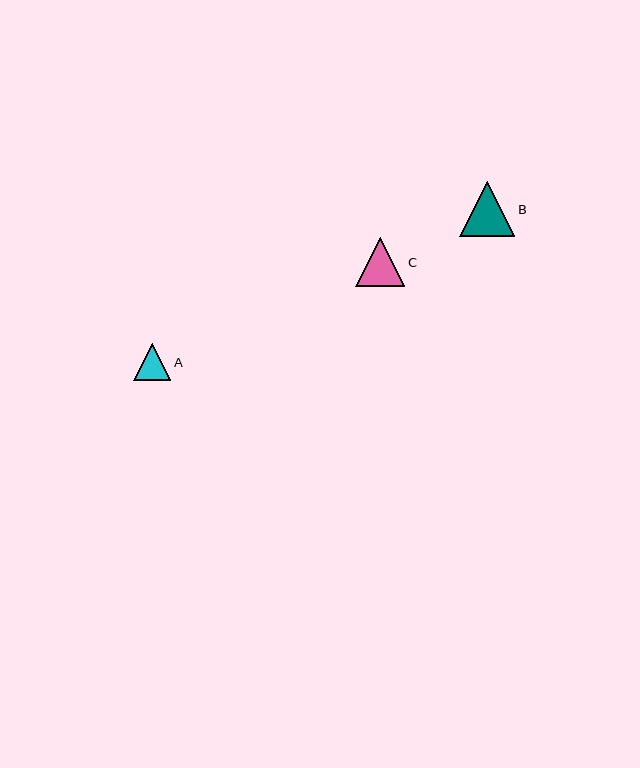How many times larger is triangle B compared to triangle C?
Triangle B is approximately 1.1 times the size of triangle C.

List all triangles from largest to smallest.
From largest to smallest: B, C, A.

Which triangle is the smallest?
Triangle A is the smallest with a size of approximately 37 pixels.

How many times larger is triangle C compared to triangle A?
Triangle C is approximately 1.3 times the size of triangle A.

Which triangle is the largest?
Triangle B is the largest with a size of approximately 55 pixels.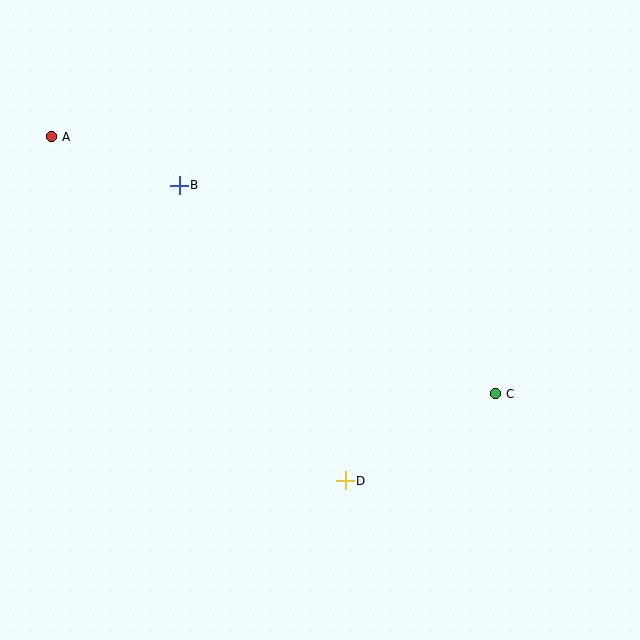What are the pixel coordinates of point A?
Point A is at (51, 137).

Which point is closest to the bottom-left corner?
Point D is closest to the bottom-left corner.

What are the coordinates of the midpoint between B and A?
The midpoint between B and A is at (115, 161).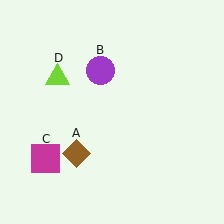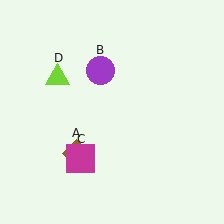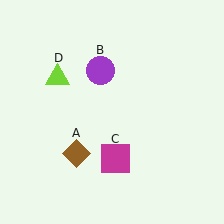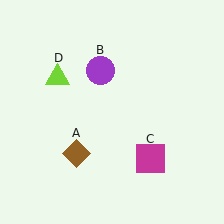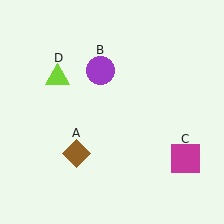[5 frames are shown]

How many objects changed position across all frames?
1 object changed position: magenta square (object C).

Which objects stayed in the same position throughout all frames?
Brown diamond (object A) and purple circle (object B) and lime triangle (object D) remained stationary.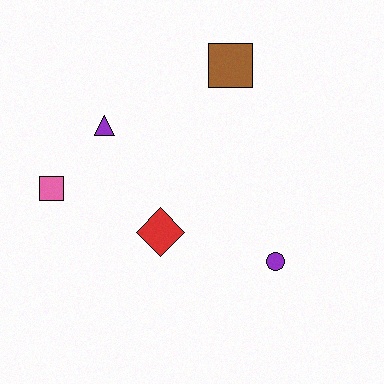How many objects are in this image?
There are 5 objects.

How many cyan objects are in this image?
There are no cyan objects.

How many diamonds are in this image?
There is 1 diamond.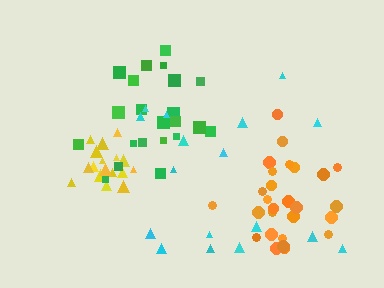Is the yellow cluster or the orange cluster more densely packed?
Yellow.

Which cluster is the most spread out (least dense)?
Cyan.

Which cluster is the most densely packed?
Yellow.